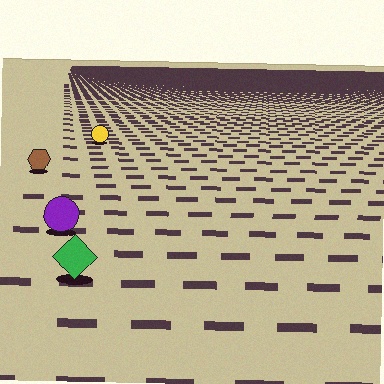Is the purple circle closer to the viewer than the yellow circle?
Yes. The purple circle is closer — you can tell from the texture gradient: the ground texture is coarser near it.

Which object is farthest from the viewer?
The yellow circle is farthest from the viewer. It appears smaller and the ground texture around it is denser.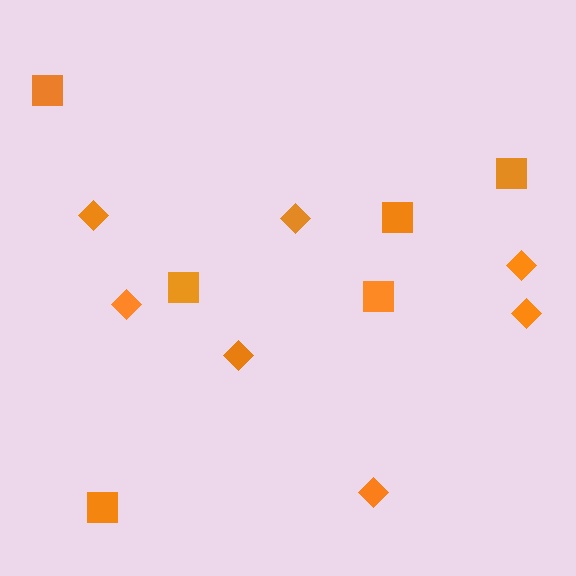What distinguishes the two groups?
There are 2 groups: one group of squares (6) and one group of diamonds (7).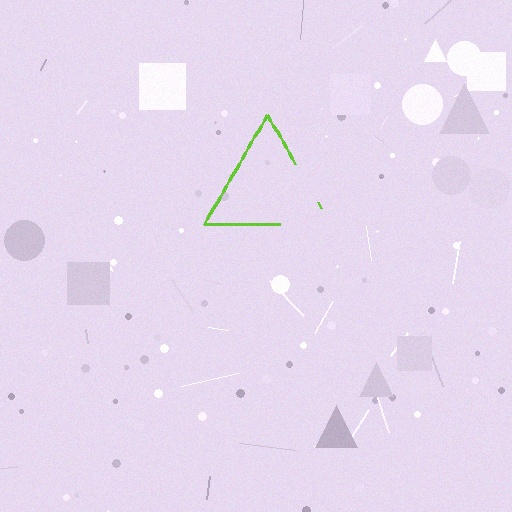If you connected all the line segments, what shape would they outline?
They would outline a triangle.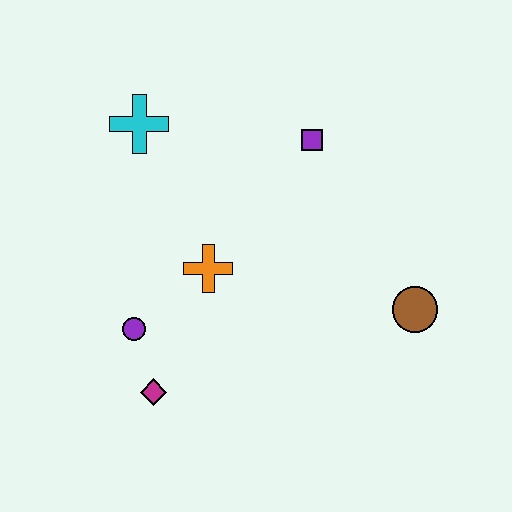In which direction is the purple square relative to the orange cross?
The purple square is above the orange cross.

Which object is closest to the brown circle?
The purple square is closest to the brown circle.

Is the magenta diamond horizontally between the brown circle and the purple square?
No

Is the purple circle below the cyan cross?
Yes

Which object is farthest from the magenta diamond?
The purple square is farthest from the magenta diamond.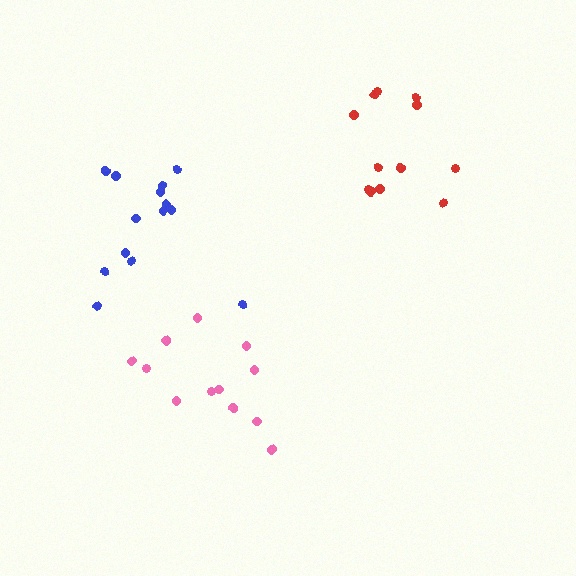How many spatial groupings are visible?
There are 3 spatial groupings.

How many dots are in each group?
Group 1: 12 dots, Group 2: 14 dots, Group 3: 12 dots (38 total).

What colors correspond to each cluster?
The clusters are colored: red, blue, pink.